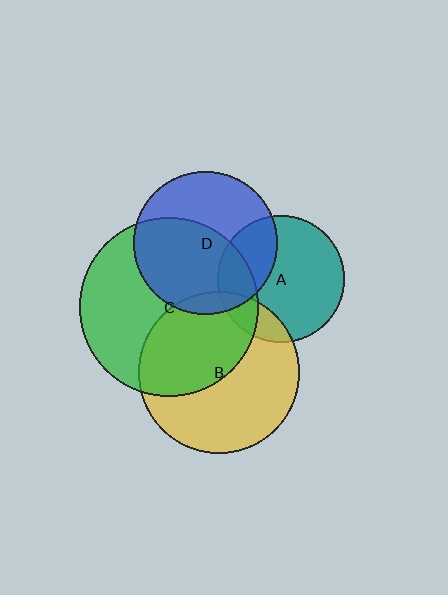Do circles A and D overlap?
Yes.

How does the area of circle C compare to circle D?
Approximately 1.6 times.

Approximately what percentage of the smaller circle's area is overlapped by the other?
Approximately 30%.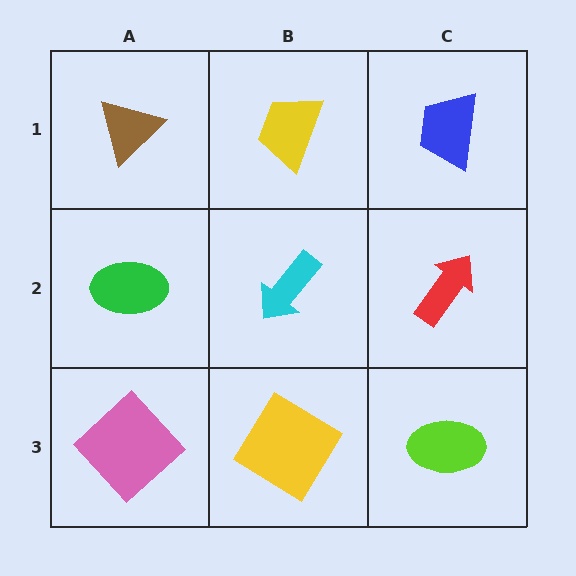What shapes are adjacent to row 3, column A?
A green ellipse (row 2, column A), a yellow diamond (row 3, column B).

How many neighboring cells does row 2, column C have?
3.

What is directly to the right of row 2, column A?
A cyan arrow.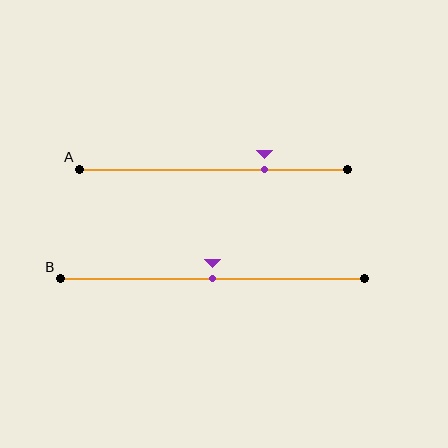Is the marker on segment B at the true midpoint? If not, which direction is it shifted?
Yes, the marker on segment B is at the true midpoint.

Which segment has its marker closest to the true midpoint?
Segment B has its marker closest to the true midpoint.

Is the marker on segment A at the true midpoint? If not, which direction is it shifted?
No, the marker on segment A is shifted to the right by about 19% of the segment length.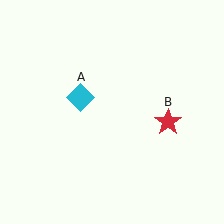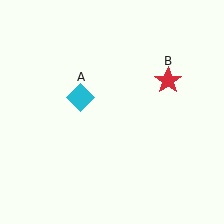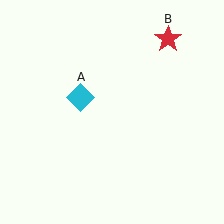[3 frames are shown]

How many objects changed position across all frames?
1 object changed position: red star (object B).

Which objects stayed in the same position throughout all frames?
Cyan diamond (object A) remained stationary.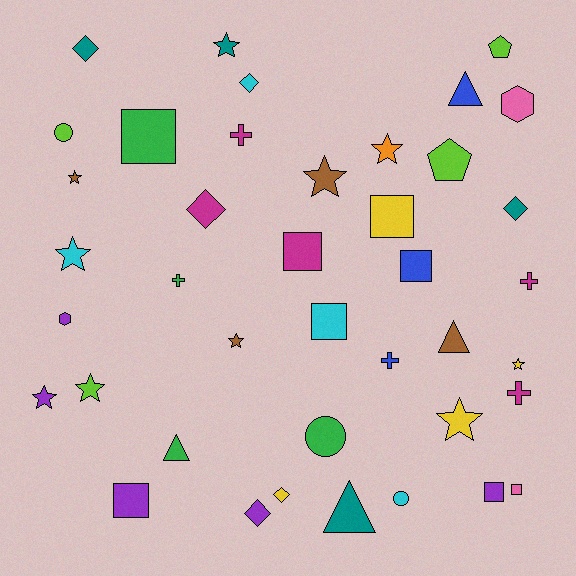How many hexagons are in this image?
There are 2 hexagons.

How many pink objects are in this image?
There are 2 pink objects.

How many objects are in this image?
There are 40 objects.